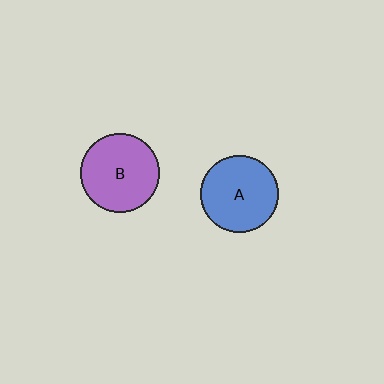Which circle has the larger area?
Circle B (purple).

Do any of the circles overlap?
No, none of the circles overlap.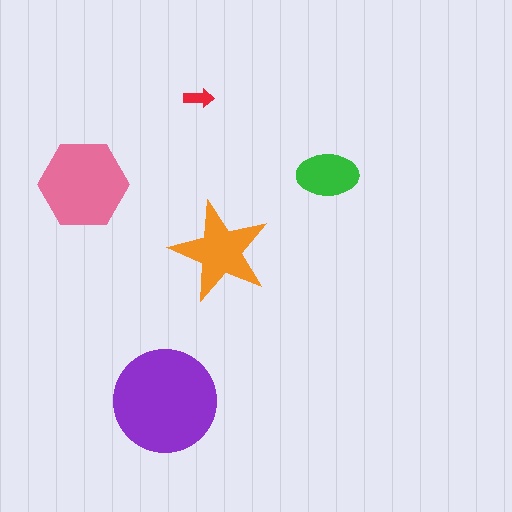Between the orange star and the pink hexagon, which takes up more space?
The pink hexagon.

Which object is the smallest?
The red arrow.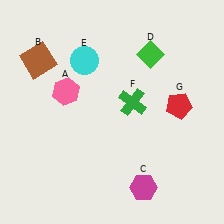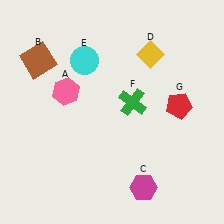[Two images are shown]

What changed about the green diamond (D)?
In Image 1, D is green. In Image 2, it changed to yellow.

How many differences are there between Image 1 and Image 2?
There is 1 difference between the two images.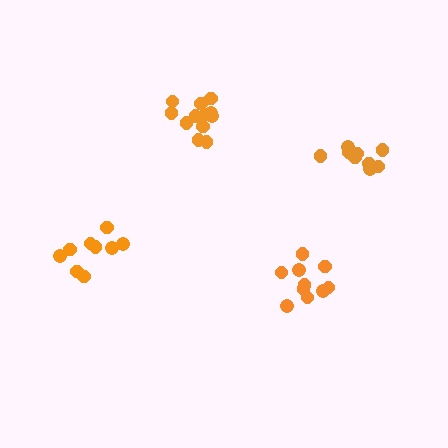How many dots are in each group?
Group 1: 9 dots, Group 2: 9 dots, Group 3: 12 dots, Group 4: 10 dots (40 total).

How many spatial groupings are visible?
There are 4 spatial groupings.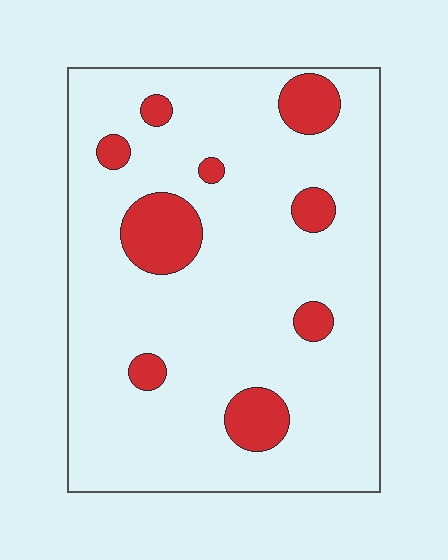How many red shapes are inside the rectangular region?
9.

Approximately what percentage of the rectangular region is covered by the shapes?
Approximately 15%.